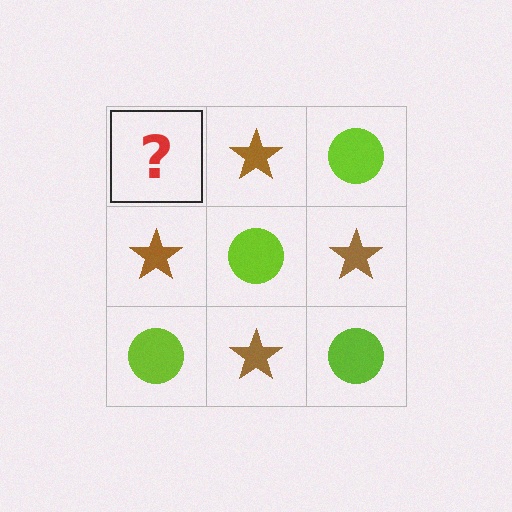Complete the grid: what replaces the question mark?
The question mark should be replaced with a lime circle.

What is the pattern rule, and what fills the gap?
The rule is that it alternates lime circle and brown star in a checkerboard pattern. The gap should be filled with a lime circle.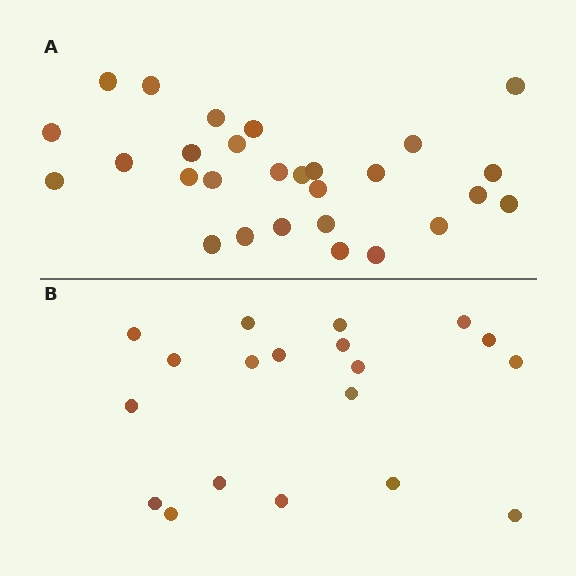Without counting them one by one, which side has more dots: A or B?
Region A (the top region) has more dots.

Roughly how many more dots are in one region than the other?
Region A has roughly 8 or so more dots than region B.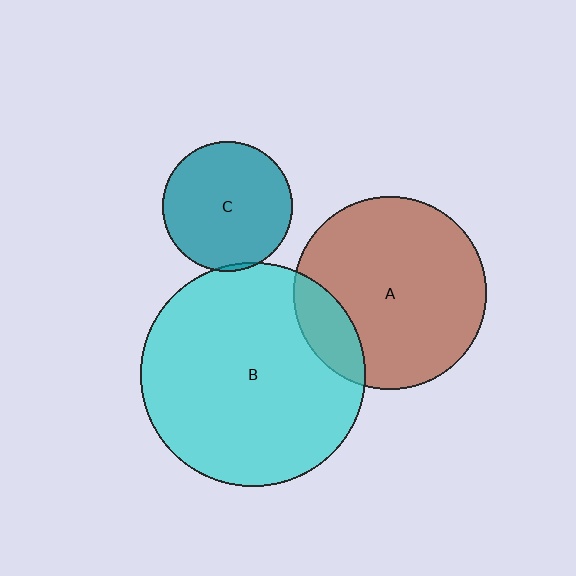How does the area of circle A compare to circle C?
Approximately 2.2 times.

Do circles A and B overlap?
Yes.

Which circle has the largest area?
Circle B (cyan).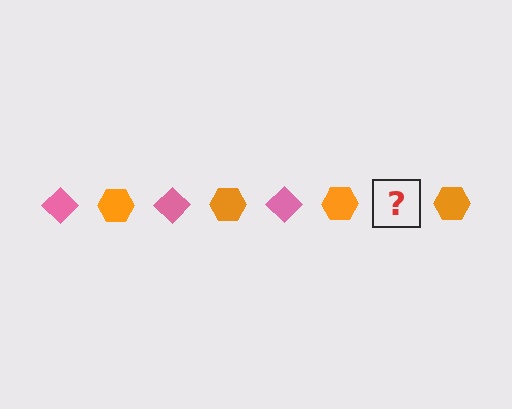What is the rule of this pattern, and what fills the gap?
The rule is that the pattern alternates between pink diamond and orange hexagon. The gap should be filled with a pink diamond.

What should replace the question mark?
The question mark should be replaced with a pink diamond.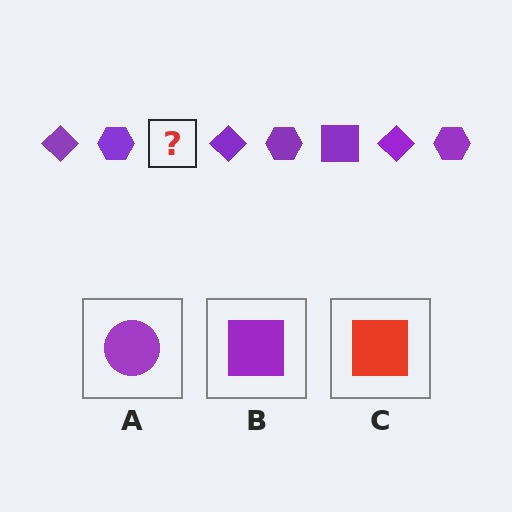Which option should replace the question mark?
Option B.